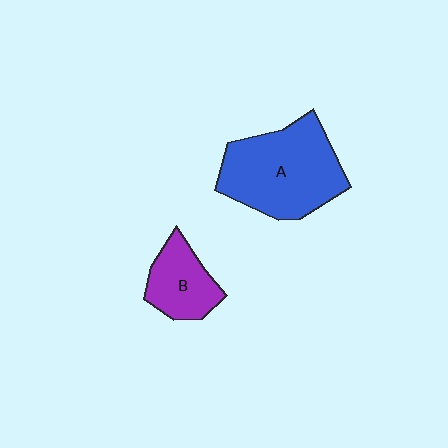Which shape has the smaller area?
Shape B (purple).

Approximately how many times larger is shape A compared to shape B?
Approximately 2.1 times.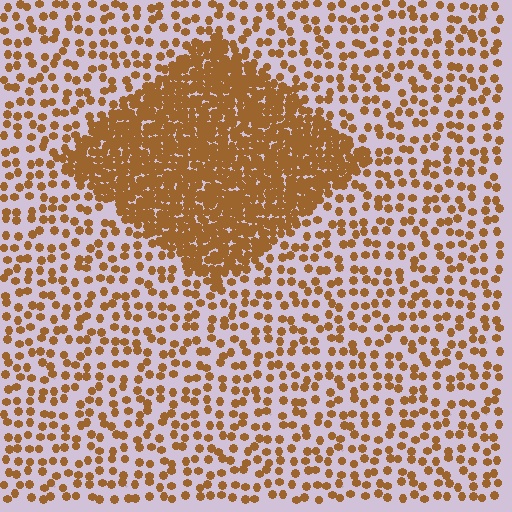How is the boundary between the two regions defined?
The boundary is defined by a change in element density (approximately 3.1x ratio). All elements are the same color, size, and shape.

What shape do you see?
I see a diamond.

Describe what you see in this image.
The image contains small brown elements arranged at two different densities. A diamond-shaped region is visible where the elements are more densely packed than the surrounding area.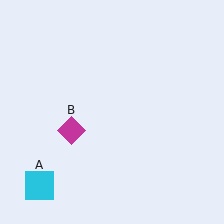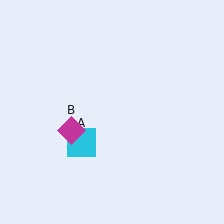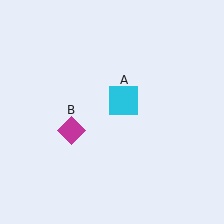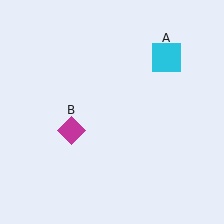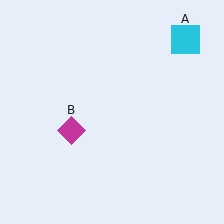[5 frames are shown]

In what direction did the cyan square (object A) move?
The cyan square (object A) moved up and to the right.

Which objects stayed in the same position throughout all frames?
Magenta diamond (object B) remained stationary.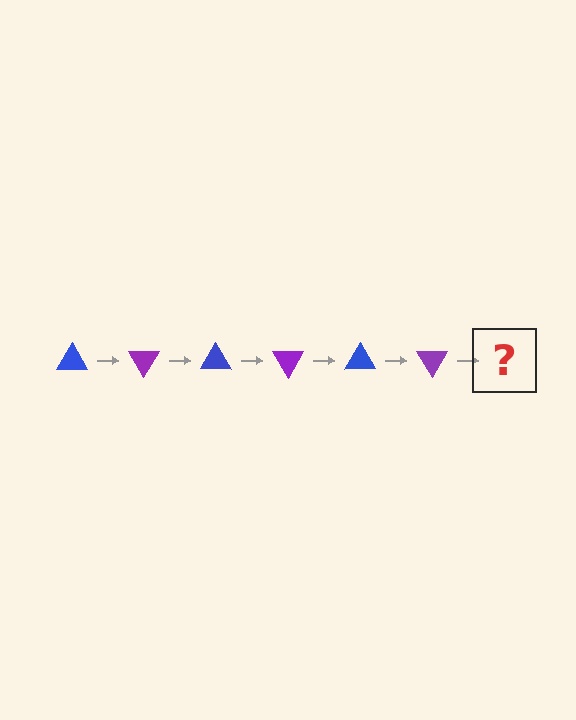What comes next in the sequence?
The next element should be a blue triangle, rotated 360 degrees from the start.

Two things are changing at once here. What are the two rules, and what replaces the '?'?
The two rules are that it rotates 60 degrees each step and the color cycles through blue and purple. The '?' should be a blue triangle, rotated 360 degrees from the start.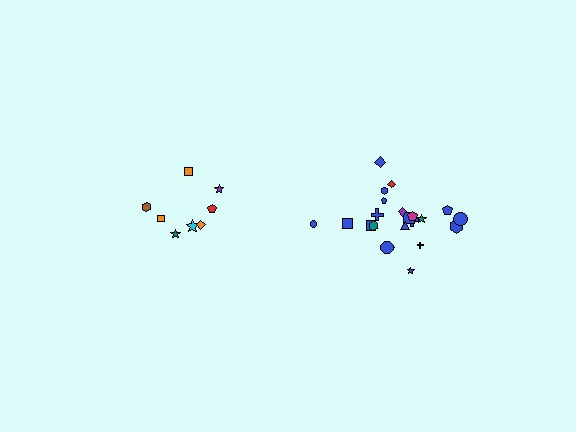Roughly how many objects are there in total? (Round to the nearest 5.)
Roughly 30 objects in total.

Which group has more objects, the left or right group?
The right group.